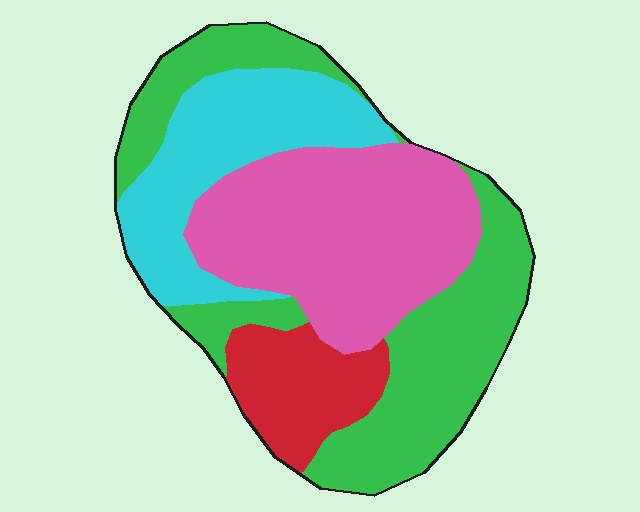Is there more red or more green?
Green.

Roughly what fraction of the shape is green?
Green takes up about one third (1/3) of the shape.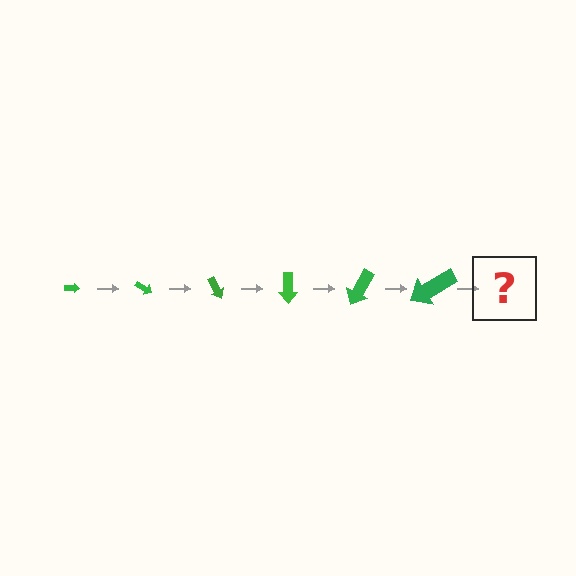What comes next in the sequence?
The next element should be an arrow, larger than the previous one and rotated 180 degrees from the start.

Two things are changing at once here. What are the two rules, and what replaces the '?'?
The two rules are that the arrow grows larger each step and it rotates 30 degrees each step. The '?' should be an arrow, larger than the previous one and rotated 180 degrees from the start.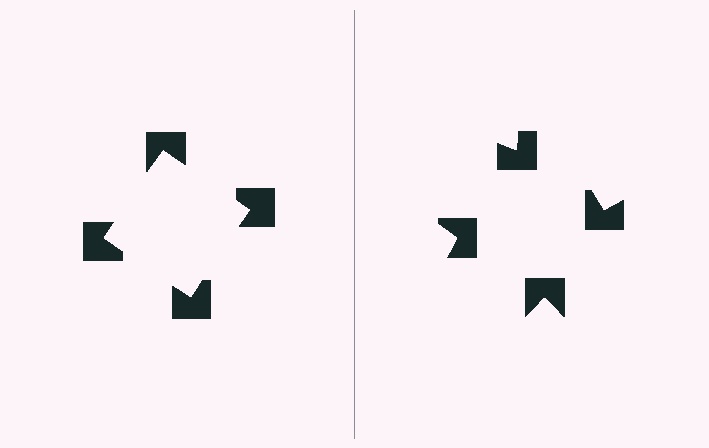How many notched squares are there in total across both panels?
8 — 4 on each side.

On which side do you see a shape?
An illusory square appears on the left side. On the right side the wedge cuts are rotated, so no coherent shape forms.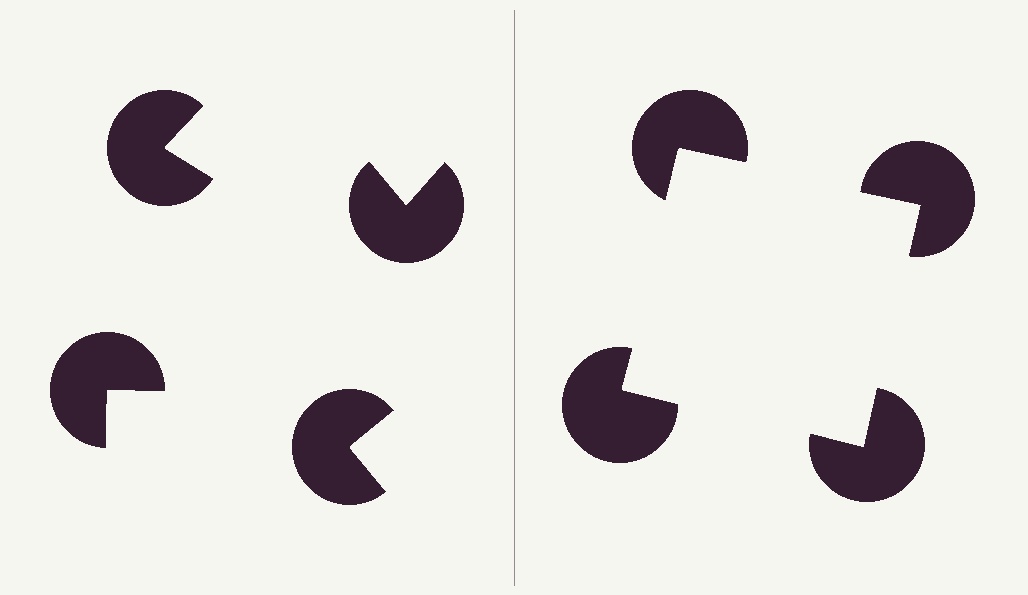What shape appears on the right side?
An illusory square.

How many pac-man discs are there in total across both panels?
8 — 4 on each side.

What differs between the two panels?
The pac-man discs are positioned identically on both sides; only the wedge orientations differ. On the right they align to a square; on the left they are misaligned.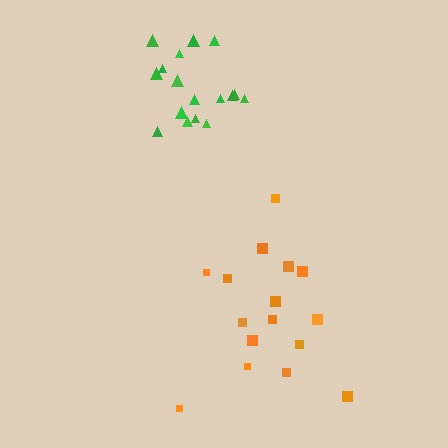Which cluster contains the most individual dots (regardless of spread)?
Green (17).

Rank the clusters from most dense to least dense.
green, orange.